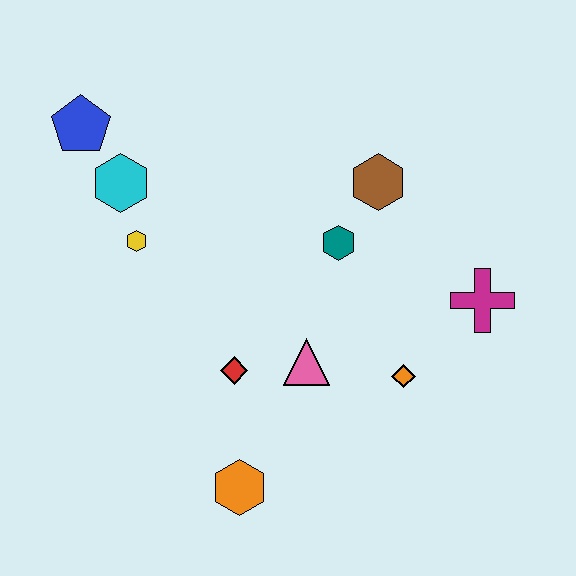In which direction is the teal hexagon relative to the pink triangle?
The teal hexagon is above the pink triangle.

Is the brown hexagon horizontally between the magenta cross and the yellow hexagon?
Yes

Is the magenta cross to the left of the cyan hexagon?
No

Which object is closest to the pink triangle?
The red diamond is closest to the pink triangle.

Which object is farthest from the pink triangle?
The blue pentagon is farthest from the pink triangle.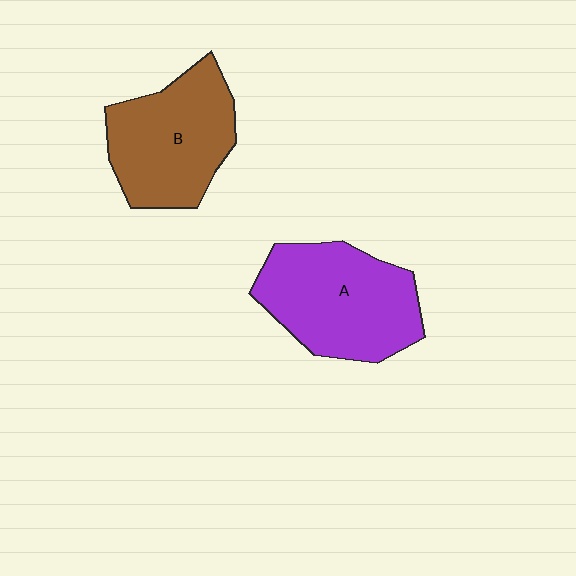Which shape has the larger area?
Shape A (purple).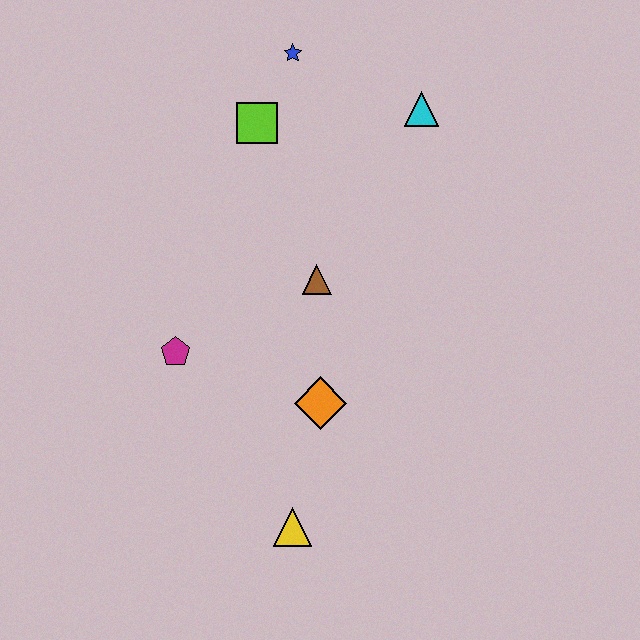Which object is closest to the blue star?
The lime square is closest to the blue star.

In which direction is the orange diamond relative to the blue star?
The orange diamond is below the blue star.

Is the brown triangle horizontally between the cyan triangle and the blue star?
Yes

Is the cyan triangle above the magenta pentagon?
Yes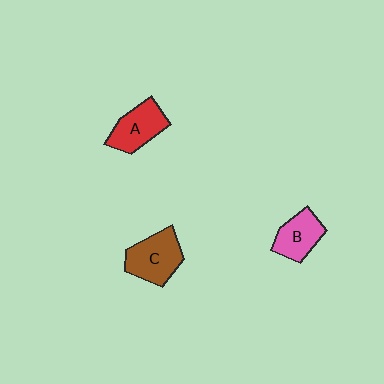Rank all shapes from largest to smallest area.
From largest to smallest: C (brown), A (red), B (pink).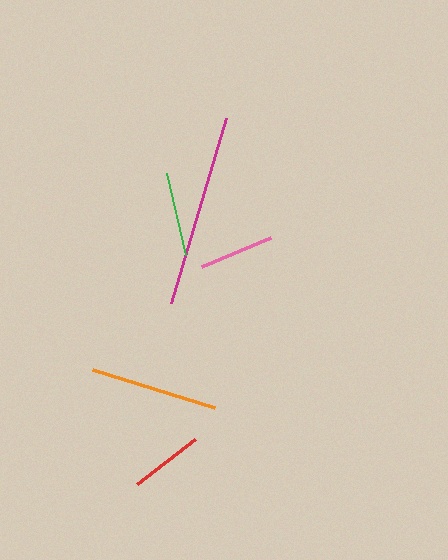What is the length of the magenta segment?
The magenta segment is approximately 193 pixels long.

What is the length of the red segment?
The red segment is approximately 74 pixels long.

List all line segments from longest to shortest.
From longest to shortest: magenta, orange, green, pink, red.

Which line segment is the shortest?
The red line is the shortest at approximately 74 pixels.